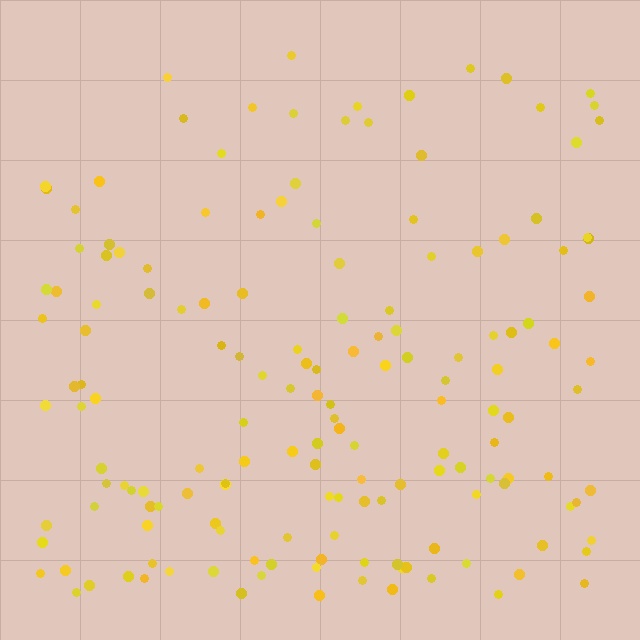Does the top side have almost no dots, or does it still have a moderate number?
Still a moderate number, just noticeably fewer than the bottom.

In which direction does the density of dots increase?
From top to bottom, with the bottom side densest.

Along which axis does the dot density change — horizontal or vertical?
Vertical.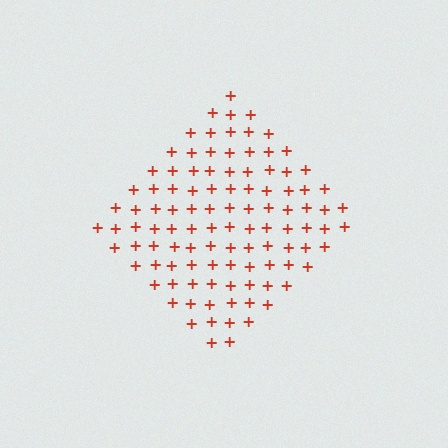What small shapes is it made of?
It is made of small plus signs.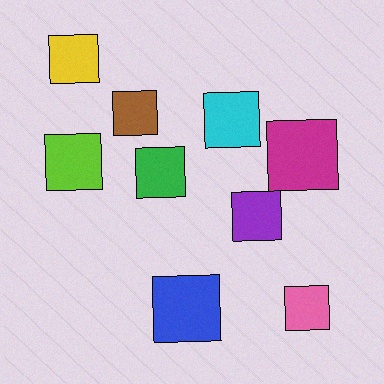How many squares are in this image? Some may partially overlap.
There are 9 squares.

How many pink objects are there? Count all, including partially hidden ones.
There is 1 pink object.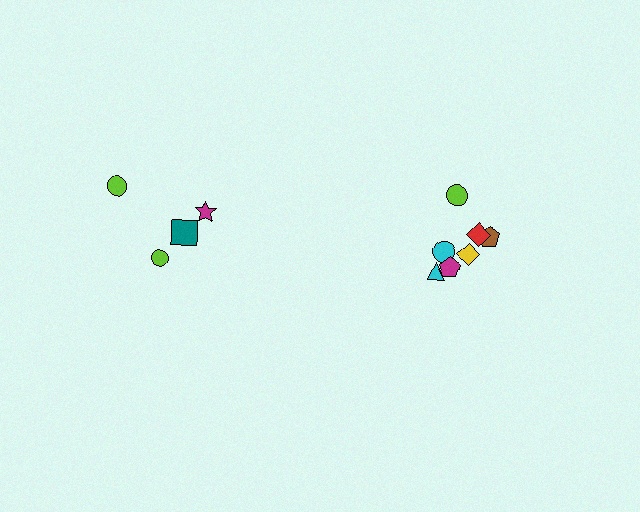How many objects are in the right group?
There are 7 objects.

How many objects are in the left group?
There are 4 objects.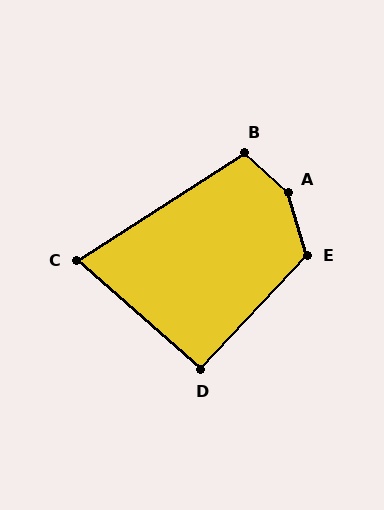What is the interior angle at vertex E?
Approximately 121 degrees (obtuse).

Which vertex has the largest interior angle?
A, at approximately 148 degrees.